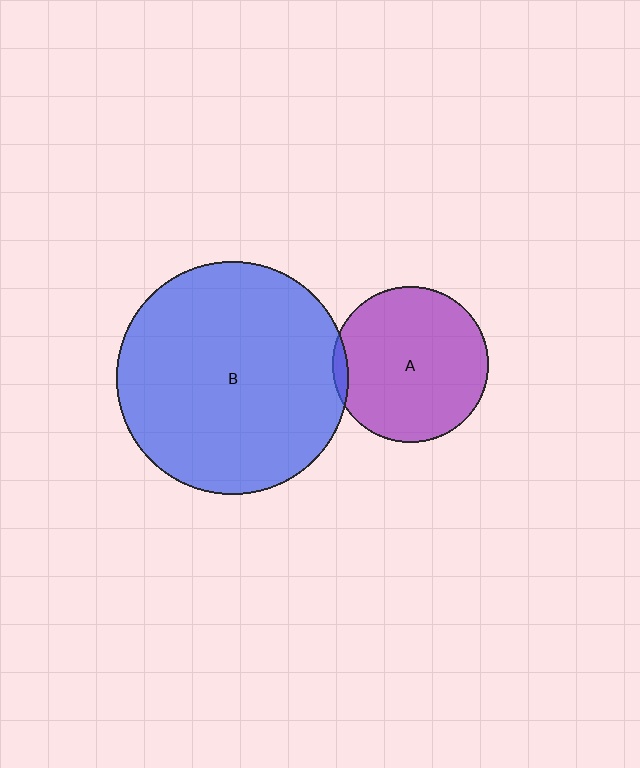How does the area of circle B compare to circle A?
Approximately 2.2 times.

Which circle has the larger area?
Circle B (blue).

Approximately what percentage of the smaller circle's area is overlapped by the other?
Approximately 5%.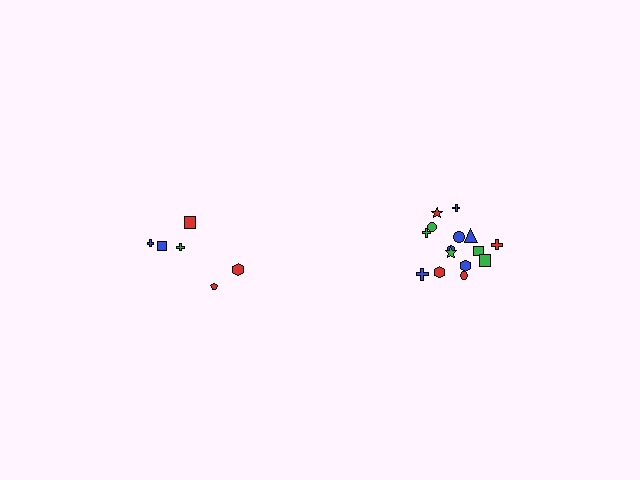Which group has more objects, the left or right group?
The right group.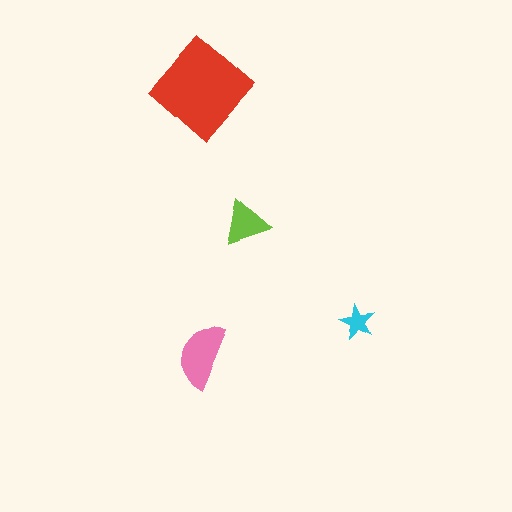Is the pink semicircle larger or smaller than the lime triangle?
Larger.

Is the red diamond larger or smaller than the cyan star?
Larger.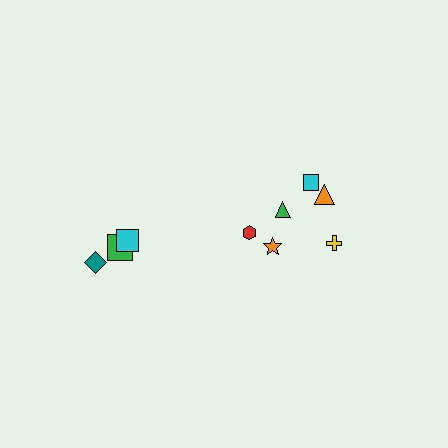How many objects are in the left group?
There are 3 objects.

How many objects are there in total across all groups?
There are 9 objects.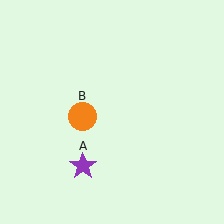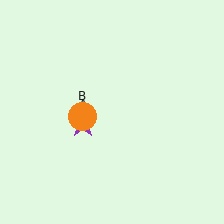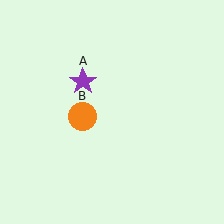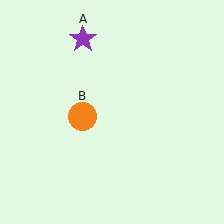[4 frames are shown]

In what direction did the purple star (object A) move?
The purple star (object A) moved up.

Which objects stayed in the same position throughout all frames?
Orange circle (object B) remained stationary.